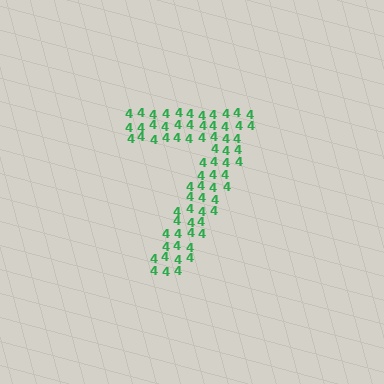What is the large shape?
The large shape is the digit 7.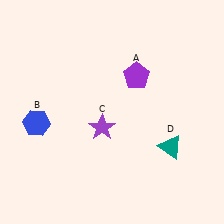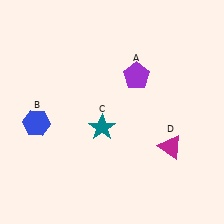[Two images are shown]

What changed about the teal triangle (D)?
In Image 1, D is teal. In Image 2, it changed to magenta.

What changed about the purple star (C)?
In Image 1, C is purple. In Image 2, it changed to teal.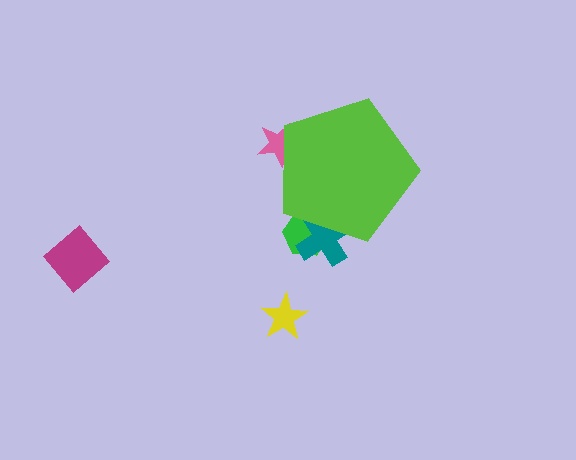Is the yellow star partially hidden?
No, the yellow star is fully visible.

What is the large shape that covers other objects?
A lime pentagon.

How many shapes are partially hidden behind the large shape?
3 shapes are partially hidden.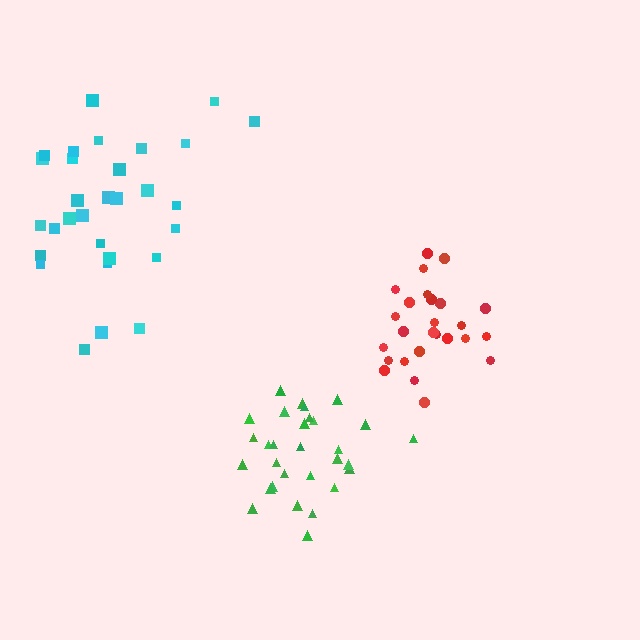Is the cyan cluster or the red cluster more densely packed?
Red.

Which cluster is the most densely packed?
Green.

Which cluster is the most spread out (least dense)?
Cyan.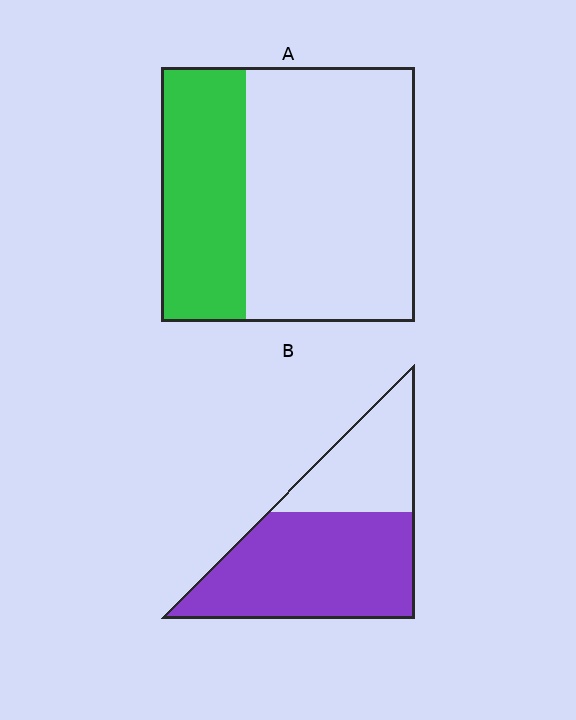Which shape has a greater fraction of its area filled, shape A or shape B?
Shape B.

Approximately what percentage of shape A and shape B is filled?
A is approximately 35% and B is approximately 65%.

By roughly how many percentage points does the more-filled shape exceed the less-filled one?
By roughly 35 percentage points (B over A).